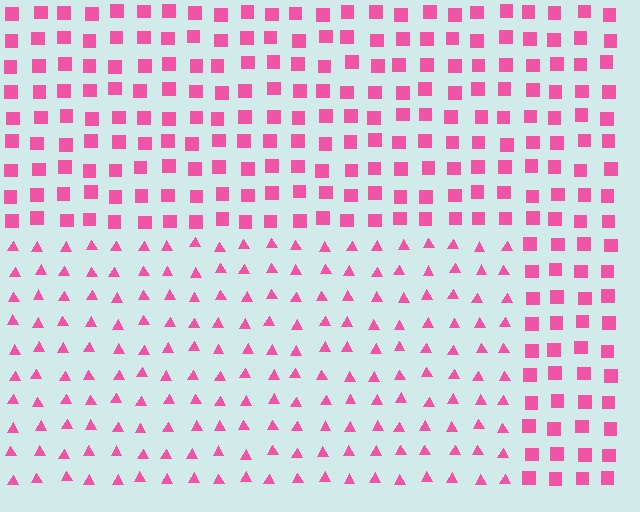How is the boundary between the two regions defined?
The boundary is defined by a change in element shape: triangles inside vs. squares outside. All elements share the same color and spacing.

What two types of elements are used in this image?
The image uses triangles inside the rectangle region and squares outside it.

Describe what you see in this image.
The image is filled with small pink elements arranged in a uniform grid. A rectangle-shaped region contains triangles, while the surrounding area contains squares. The boundary is defined purely by the change in element shape.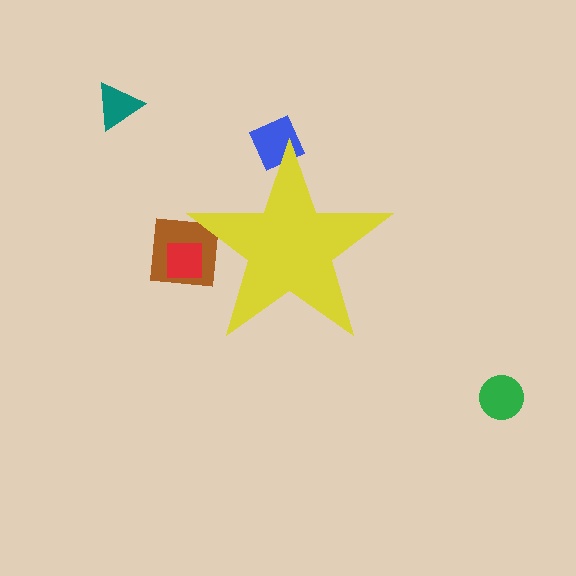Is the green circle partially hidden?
No, the green circle is fully visible.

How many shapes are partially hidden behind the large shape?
3 shapes are partially hidden.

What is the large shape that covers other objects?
A yellow star.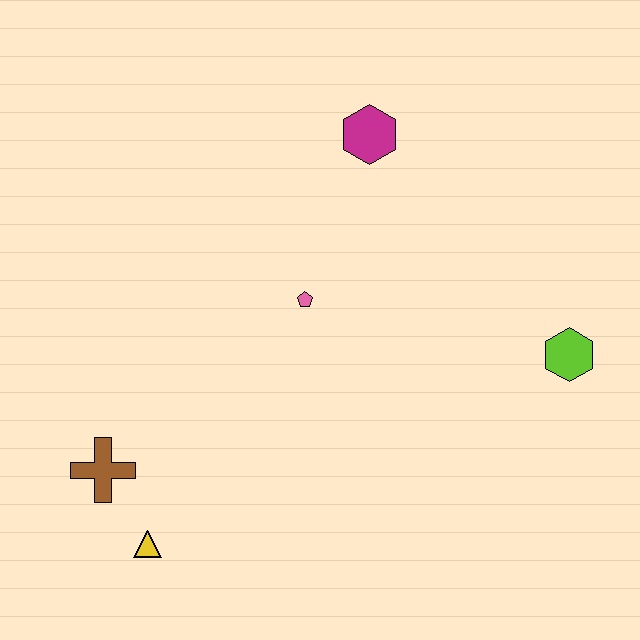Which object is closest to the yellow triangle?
The brown cross is closest to the yellow triangle.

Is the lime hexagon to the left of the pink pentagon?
No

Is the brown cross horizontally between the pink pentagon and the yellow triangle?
No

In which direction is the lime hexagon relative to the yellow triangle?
The lime hexagon is to the right of the yellow triangle.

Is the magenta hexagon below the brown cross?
No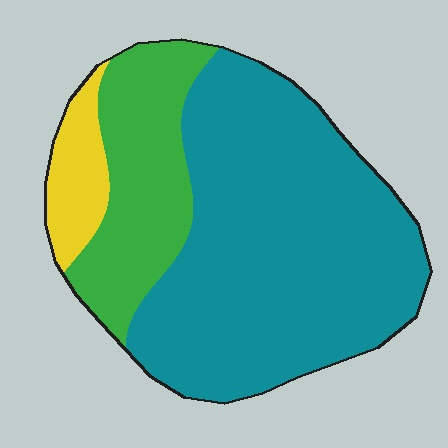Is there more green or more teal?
Teal.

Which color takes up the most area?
Teal, at roughly 65%.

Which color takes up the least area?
Yellow, at roughly 10%.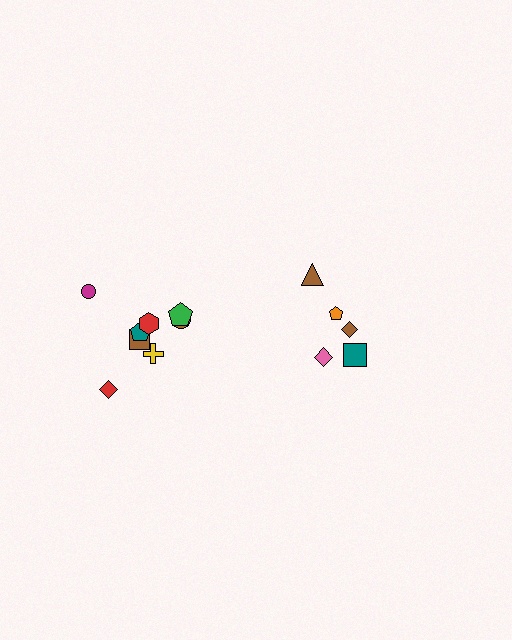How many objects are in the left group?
There are 8 objects.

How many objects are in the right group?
There are 5 objects.